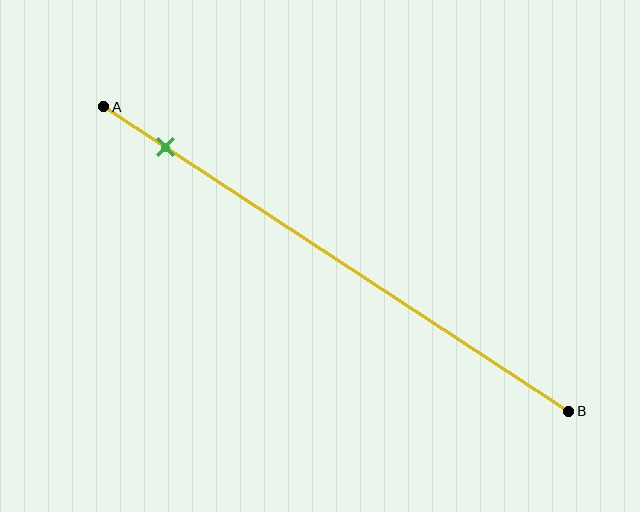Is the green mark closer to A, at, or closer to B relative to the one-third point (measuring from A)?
The green mark is closer to point A than the one-third point of segment AB.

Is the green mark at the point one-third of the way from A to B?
No, the mark is at about 15% from A, not at the 33% one-third point.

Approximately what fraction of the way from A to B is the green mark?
The green mark is approximately 15% of the way from A to B.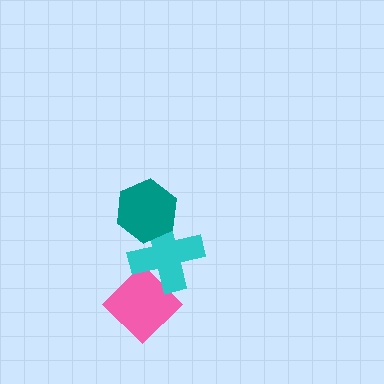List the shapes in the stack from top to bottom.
From top to bottom: the teal hexagon, the cyan cross, the pink diamond.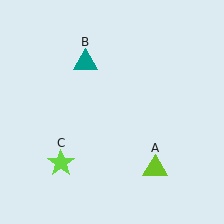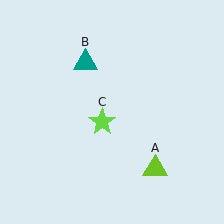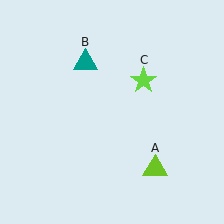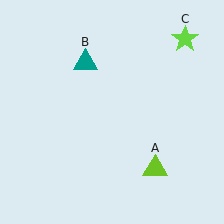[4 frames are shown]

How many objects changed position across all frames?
1 object changed position: lime star (object C).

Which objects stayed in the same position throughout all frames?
Lime triangle (object A) and teal triangle (object B) remained stationary.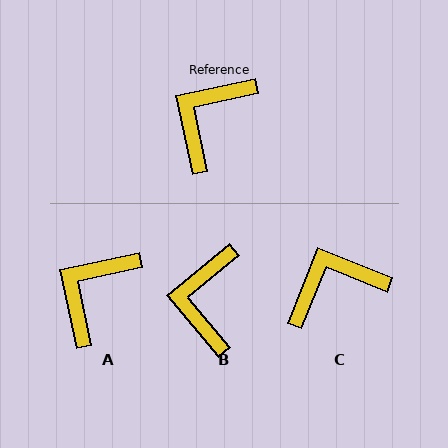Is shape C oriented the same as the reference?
No, it is off by about 34 degrees.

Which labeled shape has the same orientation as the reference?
A.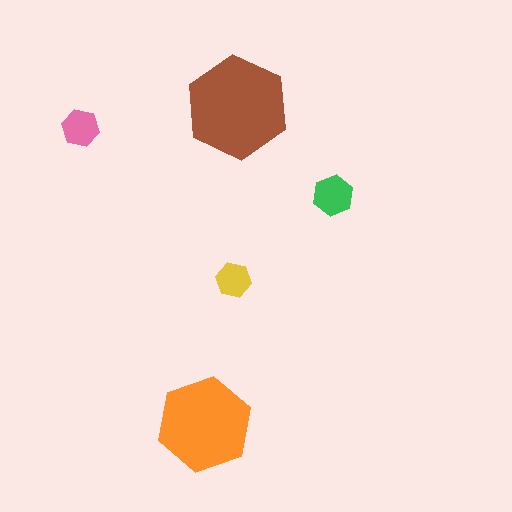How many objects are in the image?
There are 5 objects in the image.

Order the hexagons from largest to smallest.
the brown one, the orange one, the green one, the pink one, the yellow one.